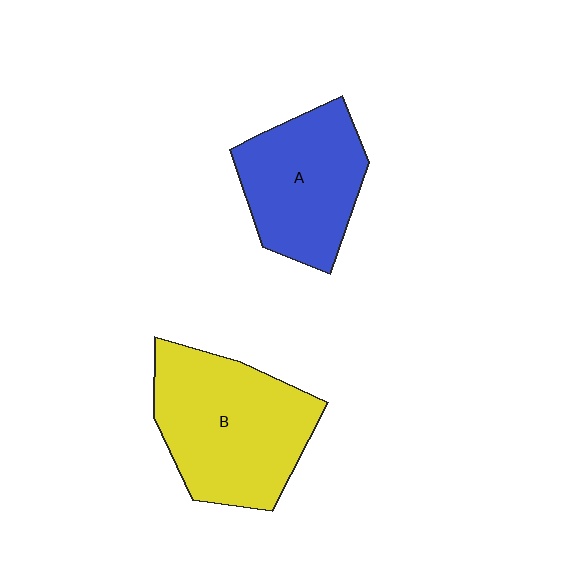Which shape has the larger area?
Shape B (yellow).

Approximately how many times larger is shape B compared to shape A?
Approximately 1.3 times.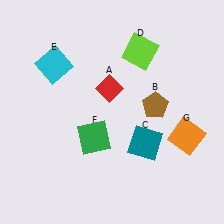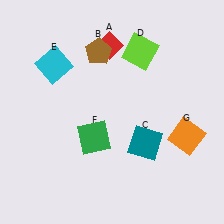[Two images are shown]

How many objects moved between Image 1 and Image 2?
2 objects moved between the two images.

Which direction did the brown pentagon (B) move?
The brown pentagon (B) moved left.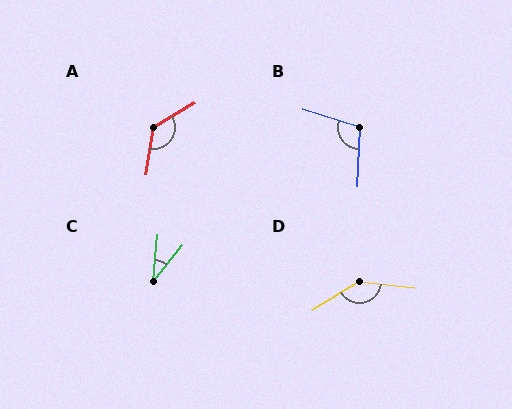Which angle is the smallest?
C, at approximately 33 degrees.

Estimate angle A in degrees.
Approximately 130 degrees.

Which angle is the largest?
D, at approximately 143 degrees.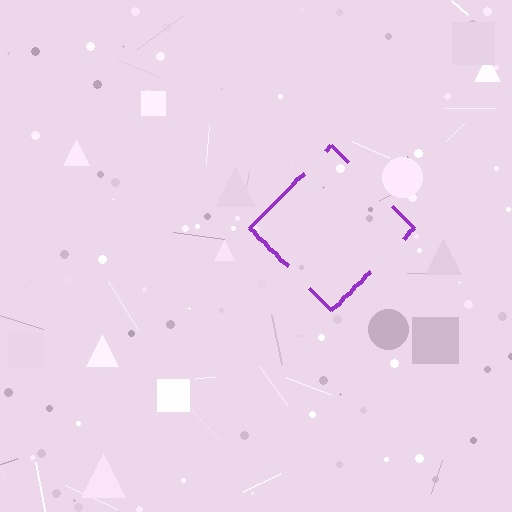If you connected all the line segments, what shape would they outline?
They would outline a diamond.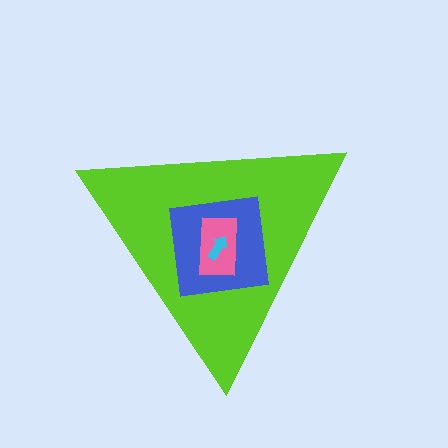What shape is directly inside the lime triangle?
The blue square.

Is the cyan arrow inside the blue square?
Yes.